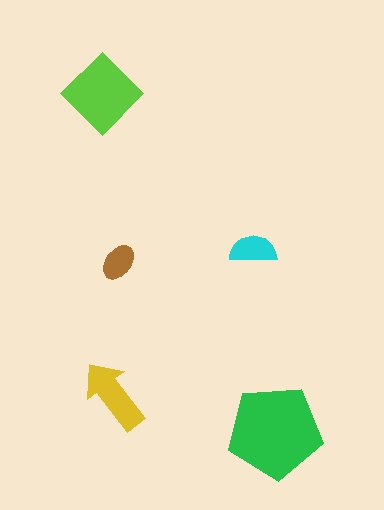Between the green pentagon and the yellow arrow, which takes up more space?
The green pentagon.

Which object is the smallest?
The brown ellipse.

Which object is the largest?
The green pentagon.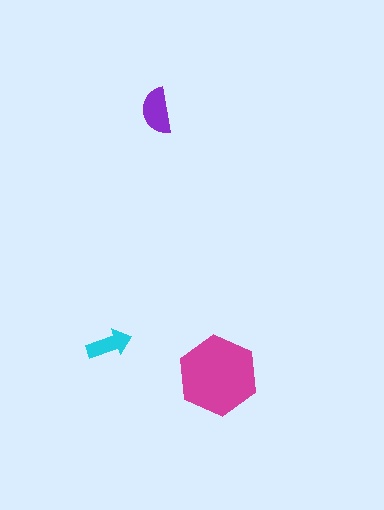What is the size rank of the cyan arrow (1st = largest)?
3rd.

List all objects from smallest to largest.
The cyan arrow, the purple semicircle, the magenta hexagon.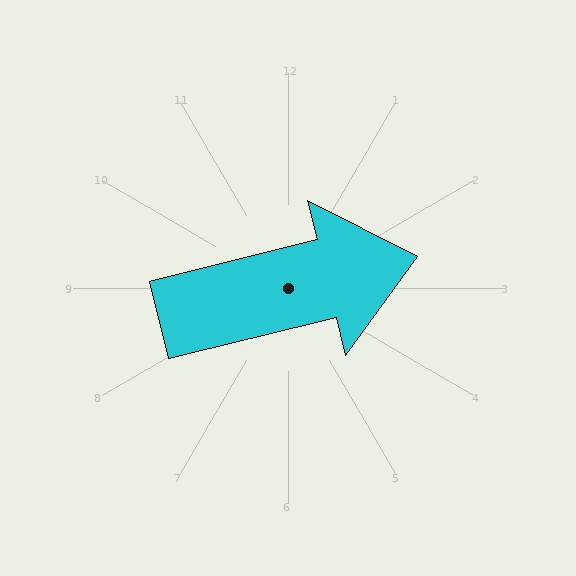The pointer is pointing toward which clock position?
Roughly 3 o'clock.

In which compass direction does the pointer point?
East.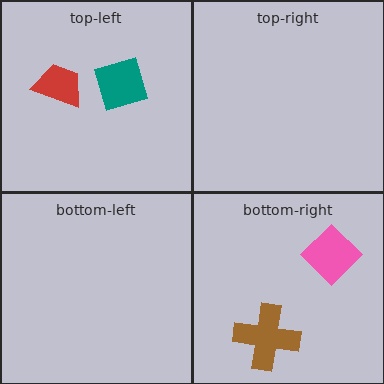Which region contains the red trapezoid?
The top-left region.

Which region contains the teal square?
The top-left region.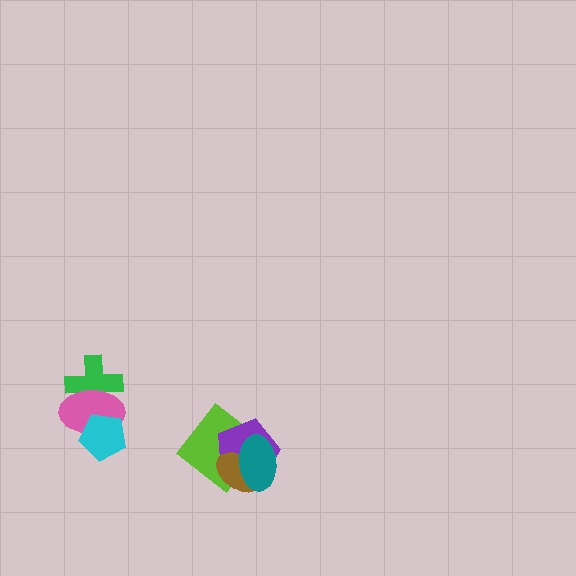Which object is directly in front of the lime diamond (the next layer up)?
The purple pentagon is directly in front of the lime diamond.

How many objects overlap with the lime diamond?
3 objects overlap with the lime diamond.